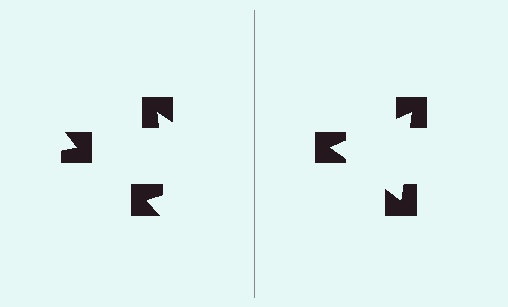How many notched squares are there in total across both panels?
6 — 3 on each side.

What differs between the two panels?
The notched squares are positioned identically on both sides; only the wedge orientations differ. On the right they align to a triangle; on the left they are misaligned.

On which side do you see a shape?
An illusory triangle appears on the right side. On the left side the wedge cuts are rotated, so no coherent shape forms.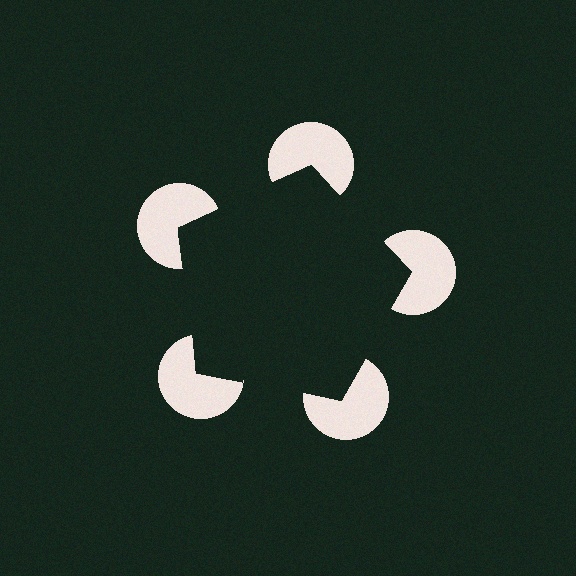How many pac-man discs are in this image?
There are 5 — one at each vertex of the illusory pentagon.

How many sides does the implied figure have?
5 sides.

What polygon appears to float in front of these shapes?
An illusory pentagon — its edges are inferred from the aligned wedge cuts in the pac-man discs, not physically drawn.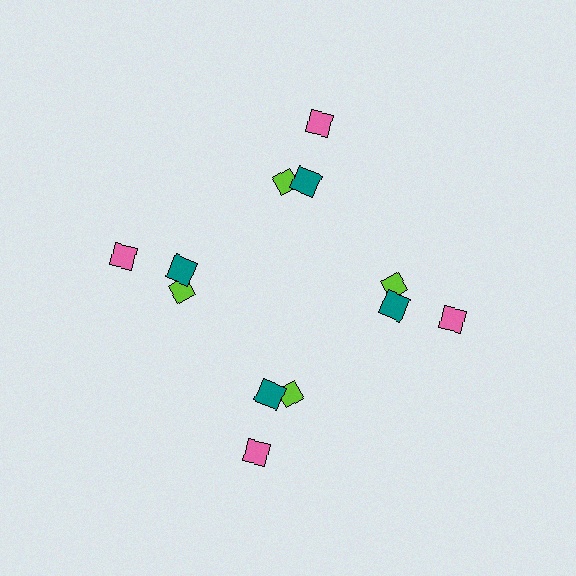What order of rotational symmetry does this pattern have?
This pattern has 4-fold rotational symmetry.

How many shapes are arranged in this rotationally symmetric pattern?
There are 12 shapes, arranged in 4 groups of 3.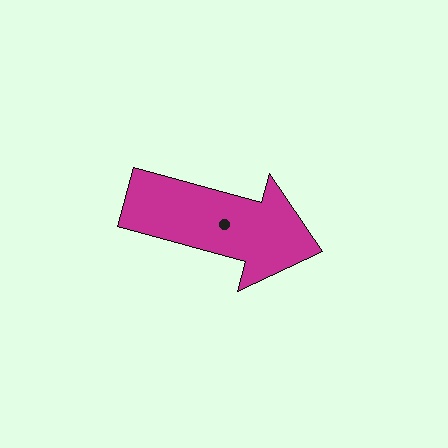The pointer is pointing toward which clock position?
Roughly 4 o'clock.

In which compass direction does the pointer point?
East.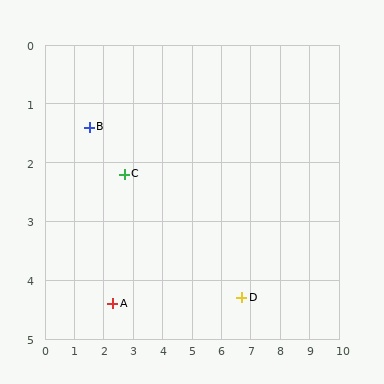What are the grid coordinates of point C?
Point C is at approximately (2.7, 2.2).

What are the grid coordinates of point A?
Point A is at approximately (2.3, 4.4).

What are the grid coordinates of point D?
Point D is at approximately (6.7, 4.3).